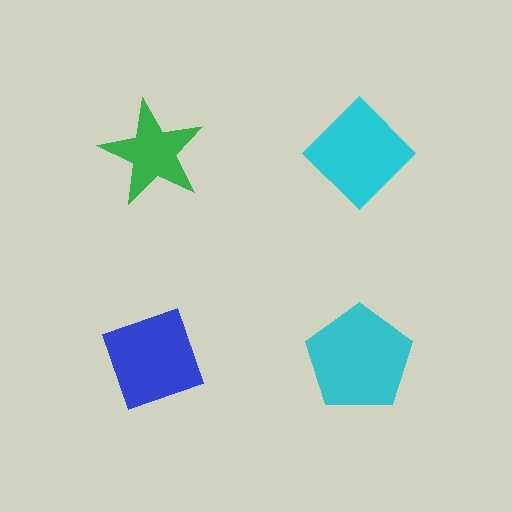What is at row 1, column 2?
A cyan diamond.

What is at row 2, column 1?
A blue diamond.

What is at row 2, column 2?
A cyan pentagon.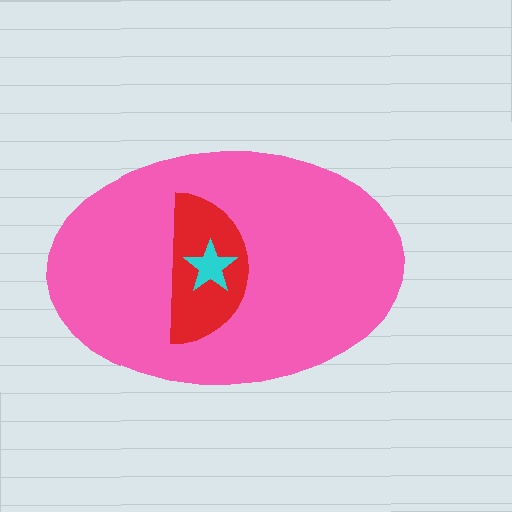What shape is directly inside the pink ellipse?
The red semicircle.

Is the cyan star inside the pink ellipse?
Yes.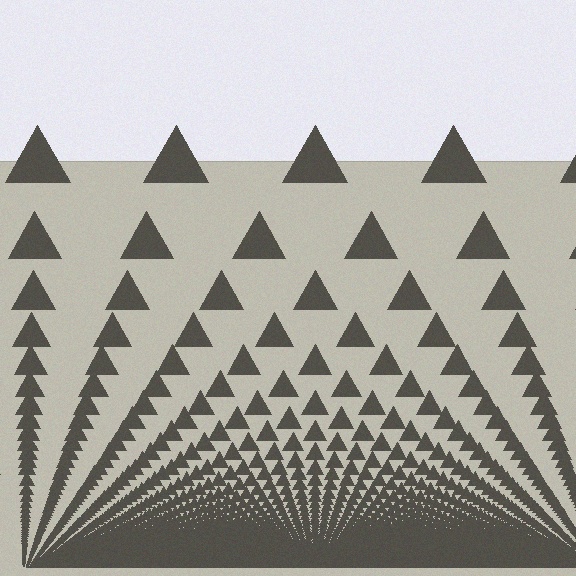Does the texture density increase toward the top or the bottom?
Density increases toward the bottom.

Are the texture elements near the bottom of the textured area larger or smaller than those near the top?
Smaller. The gradient is inverted — elements near the bottom are smaller and denser.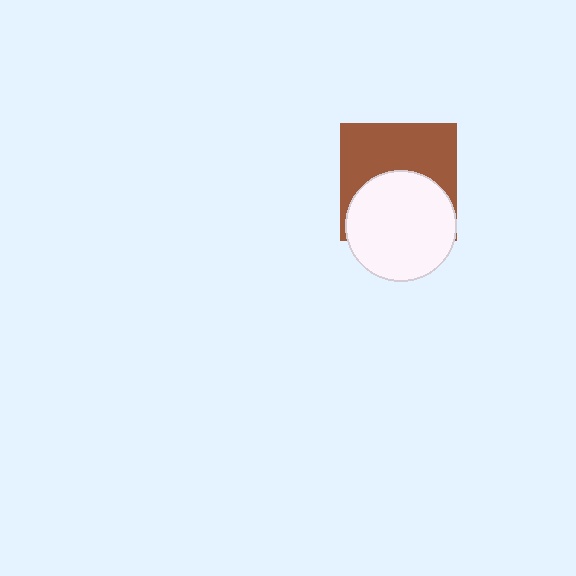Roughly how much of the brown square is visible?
About half of it is visible (roughly 52%).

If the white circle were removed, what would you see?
You would see the complete brown square.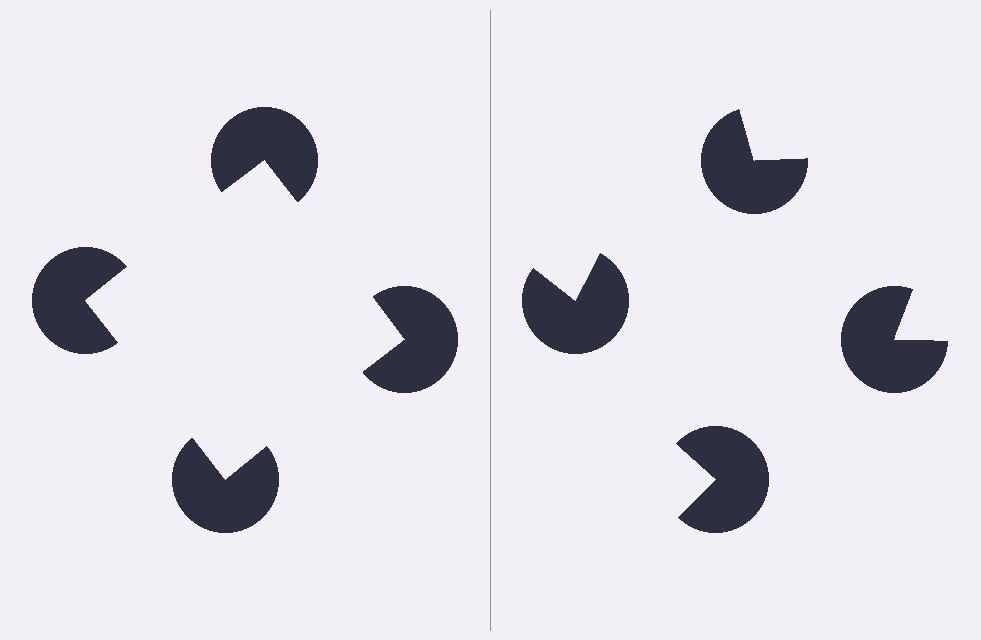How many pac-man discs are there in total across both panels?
8 — 4 on each side.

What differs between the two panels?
The pac-man discs are positioned identically on both sides; only the wedge orientations differ. On the left they align to a square; on the right they are misaligned.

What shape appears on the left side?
An illusory square.